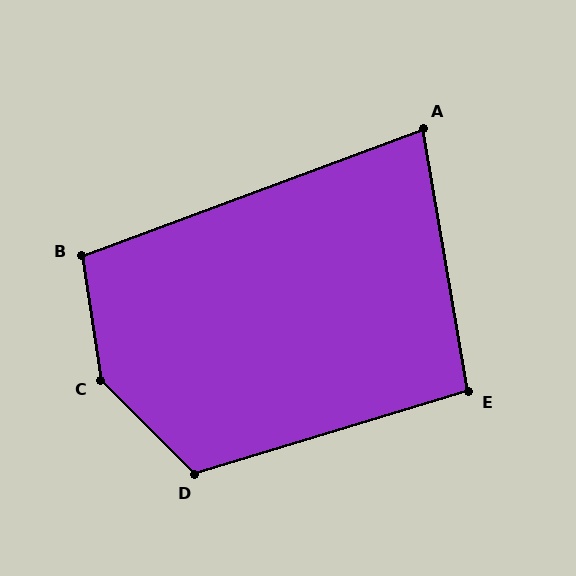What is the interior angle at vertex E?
Approximately 97 degrees (obtuse).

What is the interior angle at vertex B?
Approximately 102 degrees (obtuse).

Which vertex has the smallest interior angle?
A, at approximately 80 degrees.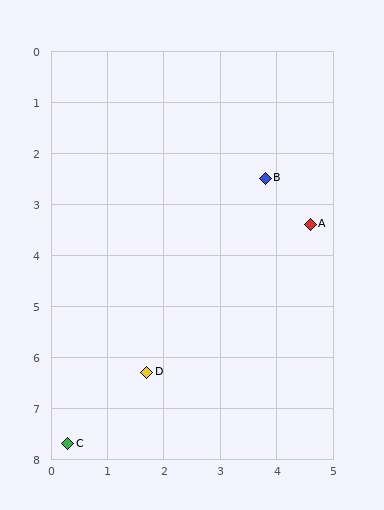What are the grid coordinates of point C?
Point C is at approximately (0.3, 7.7).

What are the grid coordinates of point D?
Point D is at approximately (1.7, 6.3).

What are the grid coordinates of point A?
Point A is at approximately (4.6, 3.4).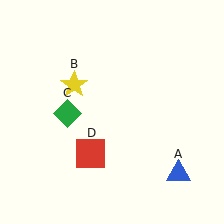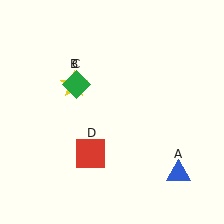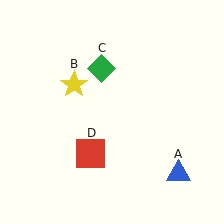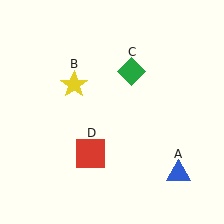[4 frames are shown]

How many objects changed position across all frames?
1 object changed position: green diamond (object C).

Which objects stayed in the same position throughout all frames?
Blue triangle (object A) and yellow star (object B) and red square (object D) remained stationary.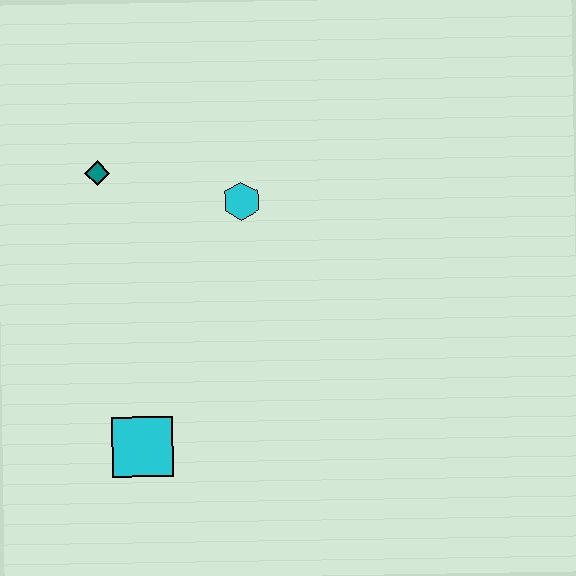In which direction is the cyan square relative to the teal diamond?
The cyan square is below the teal diamond.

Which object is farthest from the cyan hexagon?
The cyan square is farthest from the cyan hexagon.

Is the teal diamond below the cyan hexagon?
No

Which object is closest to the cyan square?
The cyan hexagon is closest to the cyan square.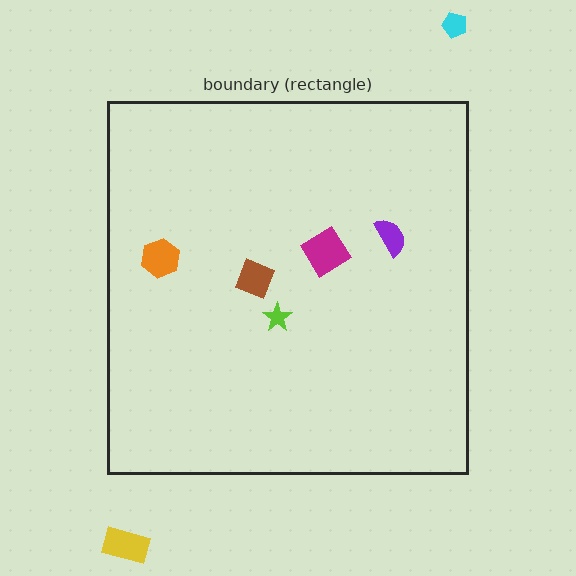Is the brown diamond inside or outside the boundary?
Inside.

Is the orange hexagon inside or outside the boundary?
Inside.